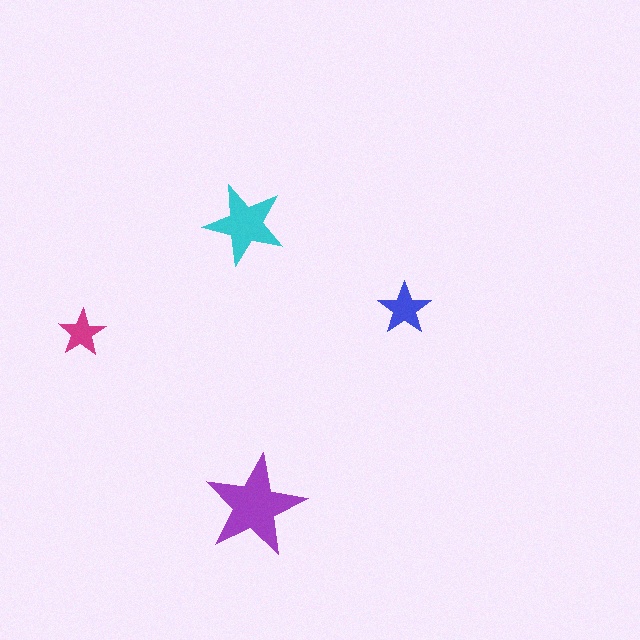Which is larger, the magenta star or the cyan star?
The cyan one.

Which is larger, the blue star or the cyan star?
The cyan one.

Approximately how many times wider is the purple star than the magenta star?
About 2 times wider.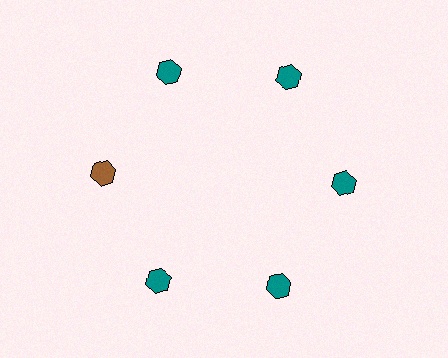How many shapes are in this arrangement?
There are 6 shapes arranged in a ring pattern.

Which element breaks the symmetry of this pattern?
The brown hexagon at roughly the 9 o'clock position breaks the symmetry. All other shapes are teal hexagons.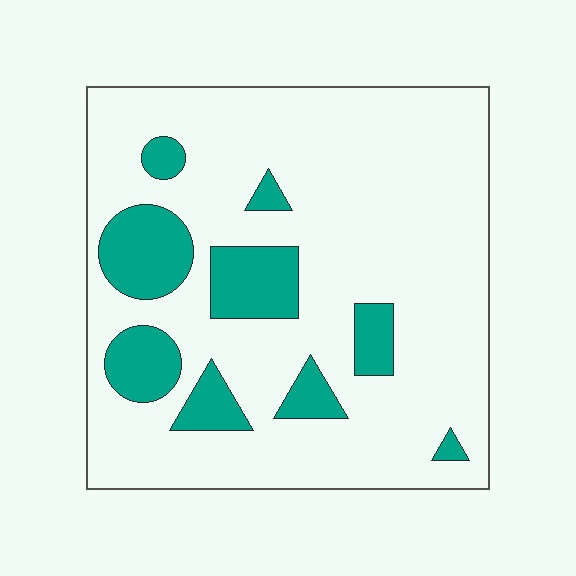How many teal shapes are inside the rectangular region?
9.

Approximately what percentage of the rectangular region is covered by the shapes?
Approximately 20%.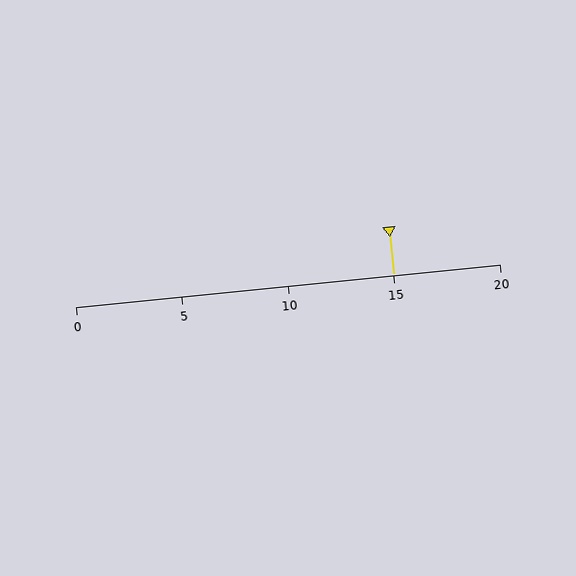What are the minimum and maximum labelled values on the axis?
The axis runs from 0 to 20.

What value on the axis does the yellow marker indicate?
The marker indicates approximately 15.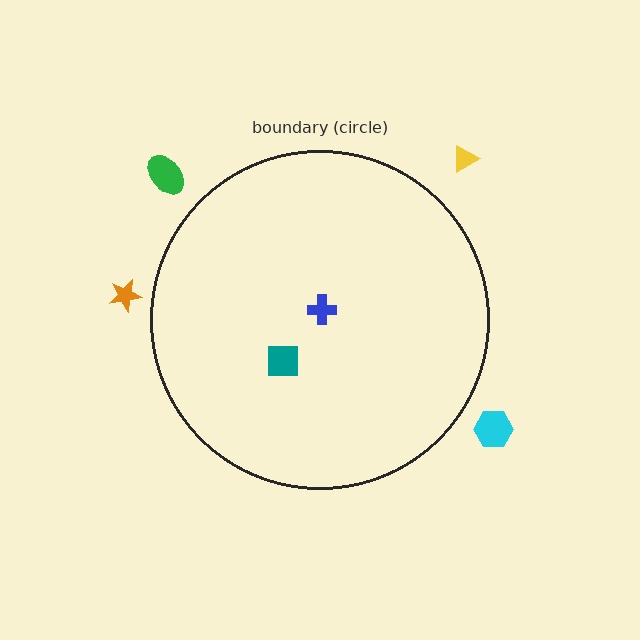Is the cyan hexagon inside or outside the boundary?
Outside.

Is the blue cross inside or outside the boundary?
Inside.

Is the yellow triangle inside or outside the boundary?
Outside.